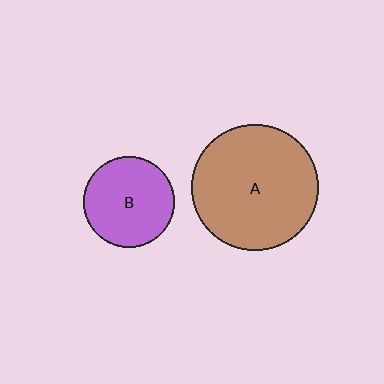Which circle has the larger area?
Circle A (brown).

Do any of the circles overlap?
No, none of the circles overlap.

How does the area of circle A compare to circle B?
Approximately 1.9 times.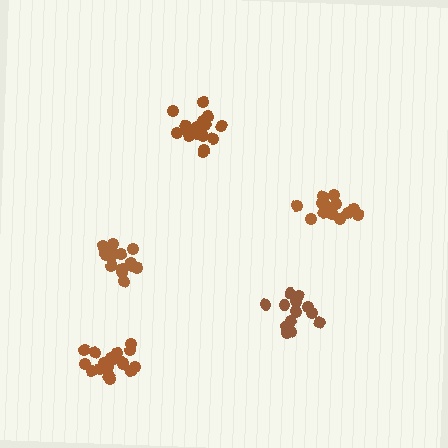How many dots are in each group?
Group 1: 17 dots, Group 2: 15 dots, Group 3: 18 dots, Group 4: 15 dots, Group 5: 14 dots (79 total).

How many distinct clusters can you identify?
There are 5 distinct clusters.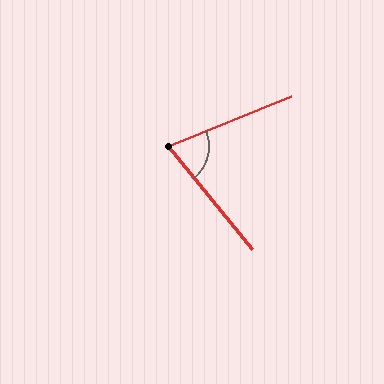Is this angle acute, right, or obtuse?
It is acute.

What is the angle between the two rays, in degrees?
Approximately 73 degrees.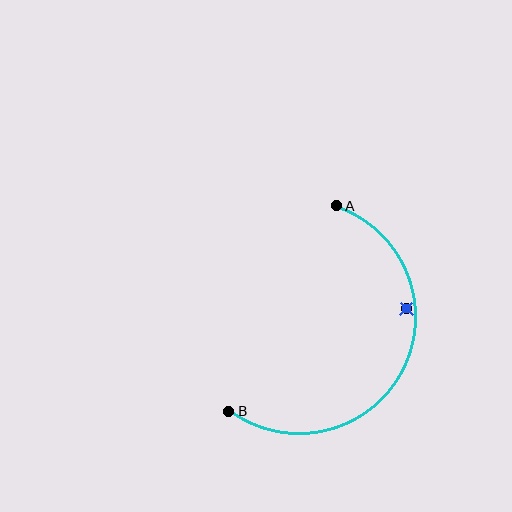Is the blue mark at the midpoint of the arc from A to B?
No — the blue mark does not lie on the arc at all. It sits slightly inside the curve.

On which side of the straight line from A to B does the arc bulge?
The arc bulges to the right of the straight line connecting A and B.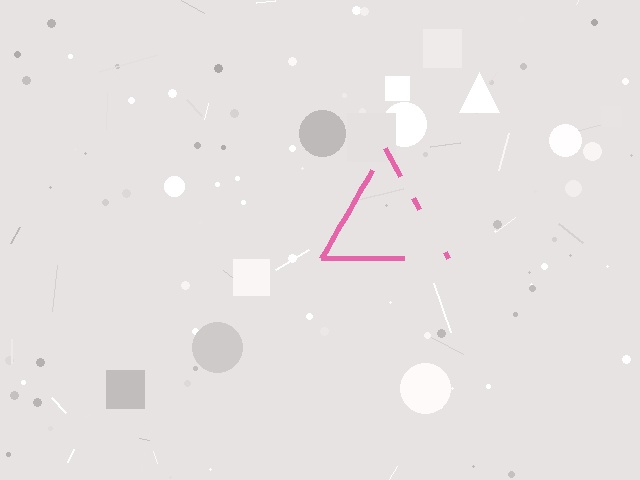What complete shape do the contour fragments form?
The contour fragments form a triangle.